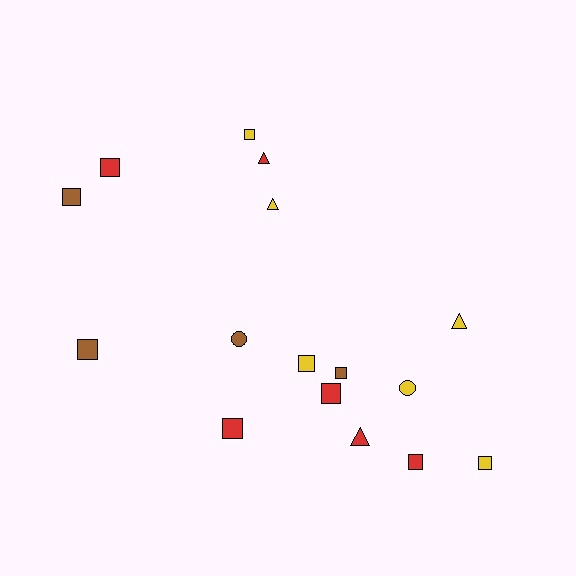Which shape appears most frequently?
Square, with 10 objects.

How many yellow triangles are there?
There are 2 yellow triangles.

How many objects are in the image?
There are 16 objects.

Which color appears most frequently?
Yellow, with 6 objects.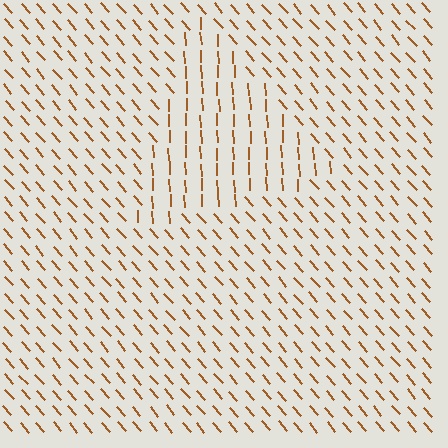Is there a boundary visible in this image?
Yes, there is a texture boundary formed by a change in line orientation.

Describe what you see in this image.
The image is filled with small brown line segments. A triangle region in the image has lines oriented differently from the surrounding lines, creating a visible texture boundary.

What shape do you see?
I see a triangle.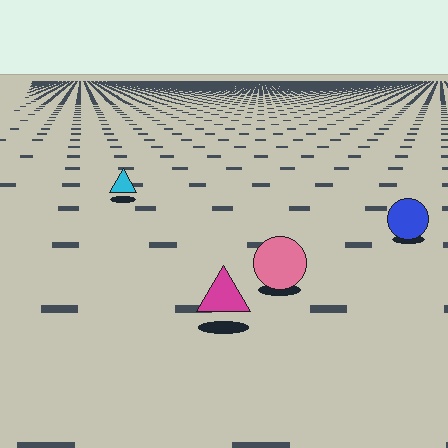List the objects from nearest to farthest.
From nearest to farthest: the magenta triangle, the pink circle, the blue circle, the cyan triangle.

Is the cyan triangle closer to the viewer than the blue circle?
No. The blue circle is closer — you can tell from the texture gradient: the ground texture is coarser near it.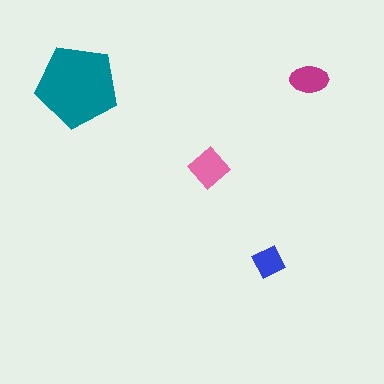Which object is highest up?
The magenta ellipse is topmost.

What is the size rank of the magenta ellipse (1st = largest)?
3rd.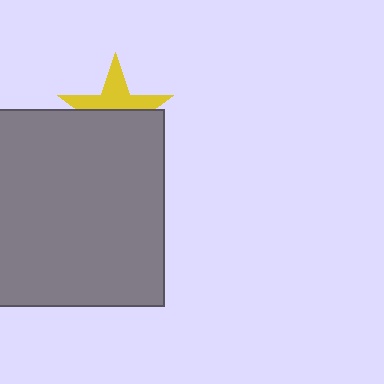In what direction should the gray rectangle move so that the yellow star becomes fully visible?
The gray rectangle should move down. That is the shortest direction to clear the overlap and leave the yellow star fully visible.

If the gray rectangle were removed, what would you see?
You would see the complete yellow star.